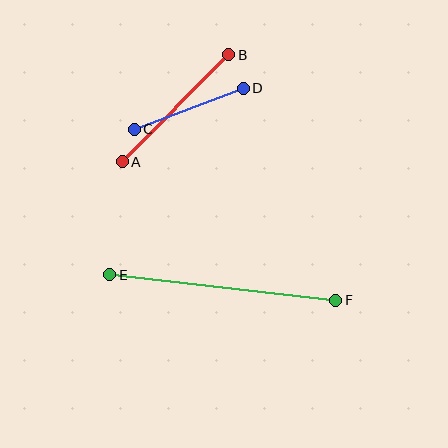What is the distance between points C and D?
The distance is approximately 116 pixels.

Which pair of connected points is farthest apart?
Points E and F are farthest apart.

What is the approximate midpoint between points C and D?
The midpoint is at approximately (189, 109) pixels.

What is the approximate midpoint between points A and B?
The midpoint is at approximately (175, 108) pixels.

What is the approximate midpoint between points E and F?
The midpoint is at approximately (223, 287) pixels.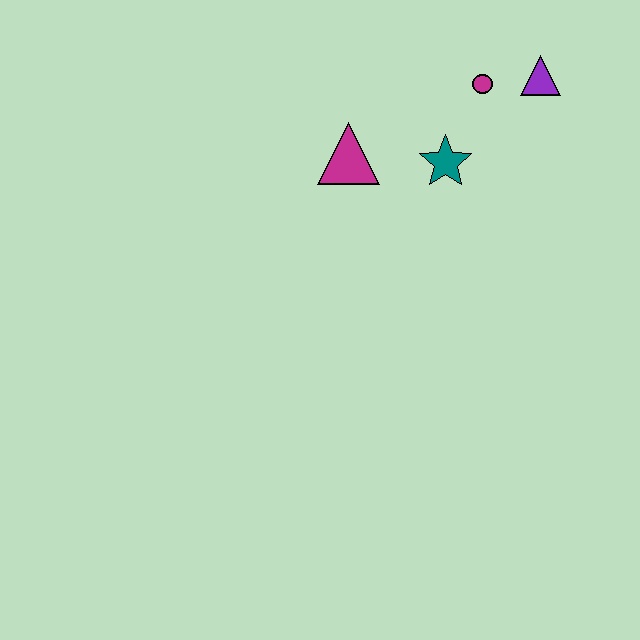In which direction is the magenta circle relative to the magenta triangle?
The magenta circle is to the right of the magenta triangle.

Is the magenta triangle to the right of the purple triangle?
No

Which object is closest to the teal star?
The magenta circle is closest to the teal star.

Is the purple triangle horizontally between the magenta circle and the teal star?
No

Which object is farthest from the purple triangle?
The magenta triangle is farthest from the purple triangle.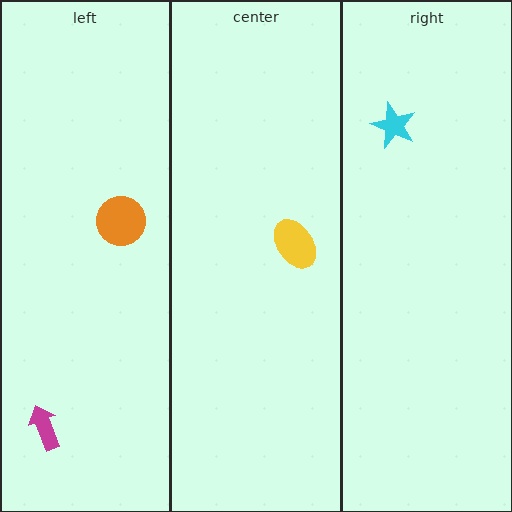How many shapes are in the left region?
2.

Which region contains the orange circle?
The left region.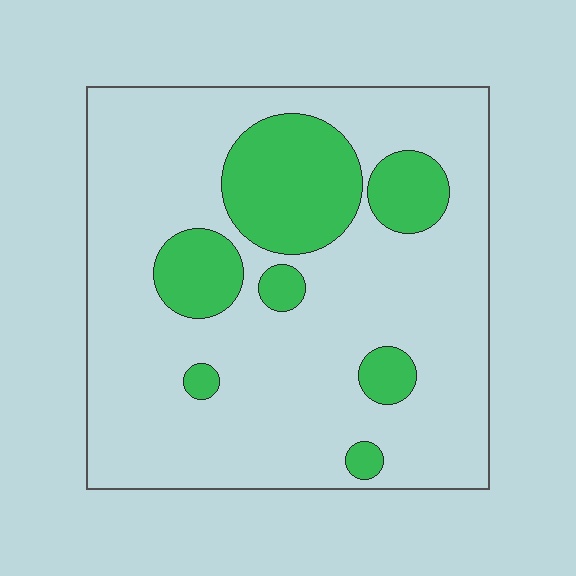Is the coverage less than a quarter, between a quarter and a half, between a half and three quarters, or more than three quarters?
Less than a quarter.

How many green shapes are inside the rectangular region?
7.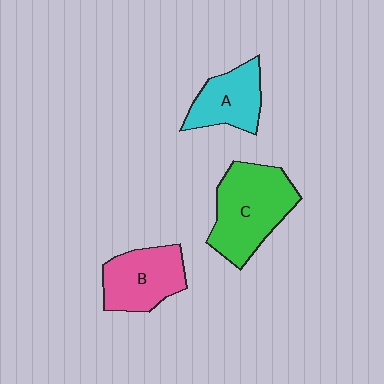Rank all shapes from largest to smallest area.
From largest to smallest: C (green), B (pink), A (cyan).